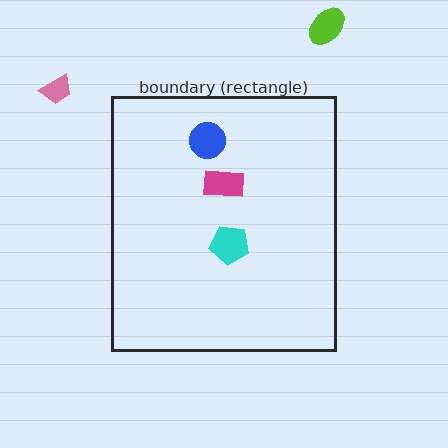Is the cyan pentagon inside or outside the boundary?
Inside.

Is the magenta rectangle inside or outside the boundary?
Inside.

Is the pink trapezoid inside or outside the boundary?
Outside.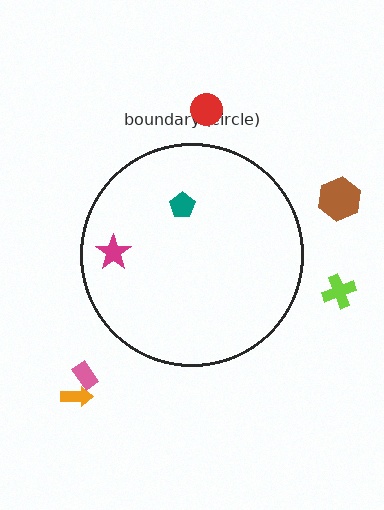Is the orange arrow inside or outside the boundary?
Outside.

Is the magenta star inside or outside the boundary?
Inside.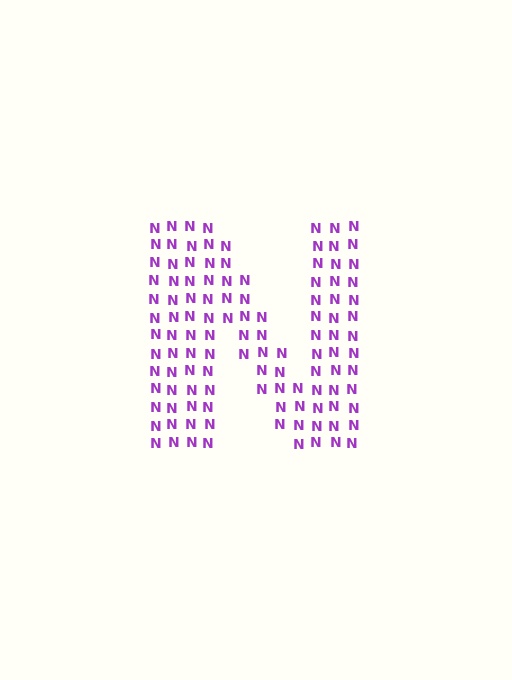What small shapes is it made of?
It is made of small letter N's.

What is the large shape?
The large shape is the letter N.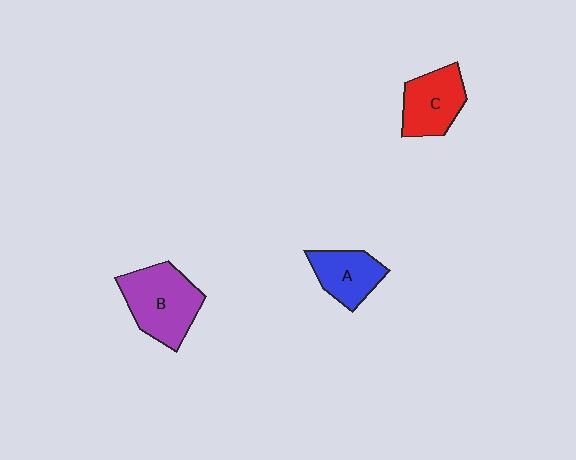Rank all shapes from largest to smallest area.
From largest to smallest: B (purple), C (red), A (blue).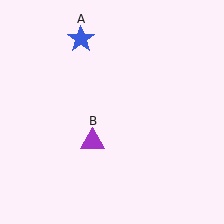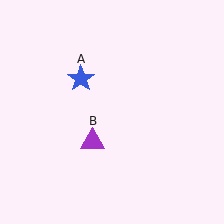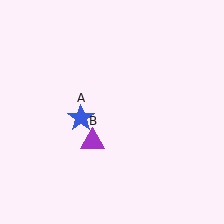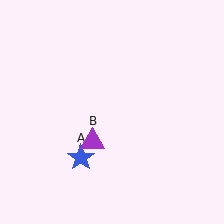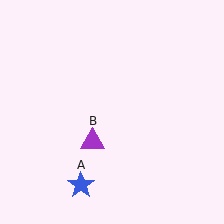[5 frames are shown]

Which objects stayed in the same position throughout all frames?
Purple triangle (object B) remained stationary.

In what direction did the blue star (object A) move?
The blue star (object A) moved down.